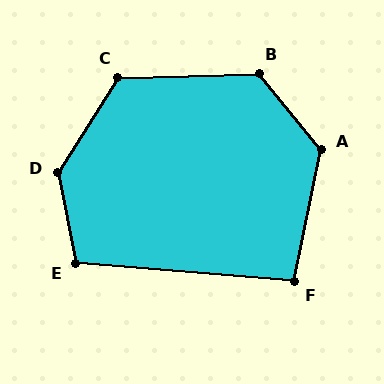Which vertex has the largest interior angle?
D, at approximately 136 degrees.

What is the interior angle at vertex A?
Approximately 129 degrees (obtuse).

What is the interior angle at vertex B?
Approximately 128 degrees (obtuse).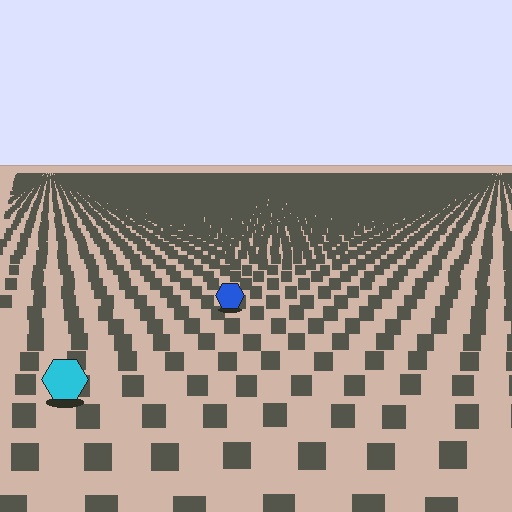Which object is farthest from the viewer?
The blue hexagon is farthest from the viewer. It appears smaller and the ground texture around it is denser.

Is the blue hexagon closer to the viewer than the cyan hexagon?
No. The cyan hexagon is closer — you can tell from the texture gradient: the ground texture is coarser near it.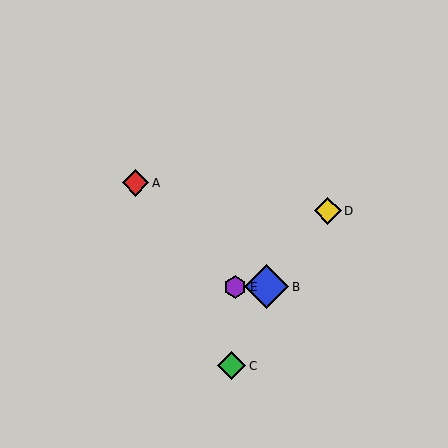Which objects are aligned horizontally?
Objects B, E are aligned horizontally.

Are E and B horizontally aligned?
Yes, both are at y≈287.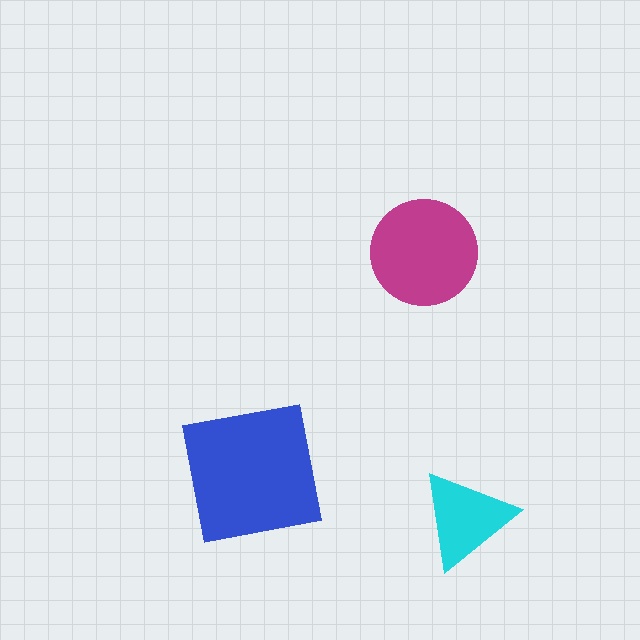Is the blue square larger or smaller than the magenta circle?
Larger.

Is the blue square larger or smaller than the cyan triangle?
Larger.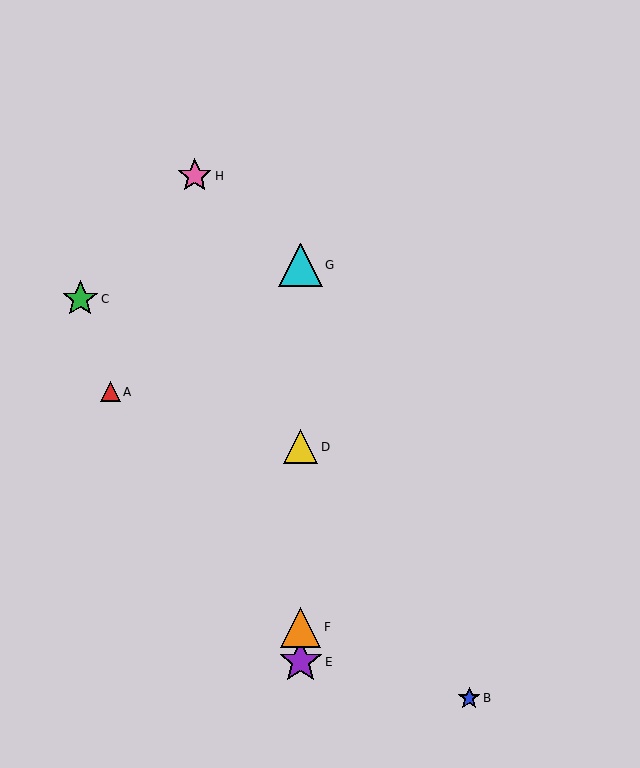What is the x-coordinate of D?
Object D is at x≈301.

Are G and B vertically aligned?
No, G is at x≈301 and B is at x≈469.